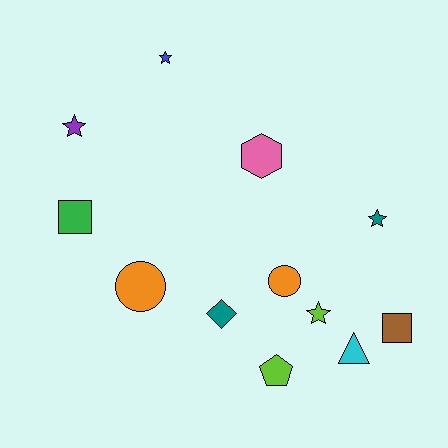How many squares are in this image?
There are 2 squares.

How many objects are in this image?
There are 12 objects.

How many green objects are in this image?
There is 1 green object.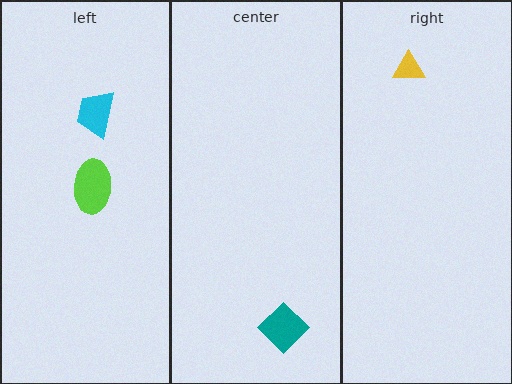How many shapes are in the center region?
1.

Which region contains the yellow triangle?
The right region.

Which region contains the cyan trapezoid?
The left region.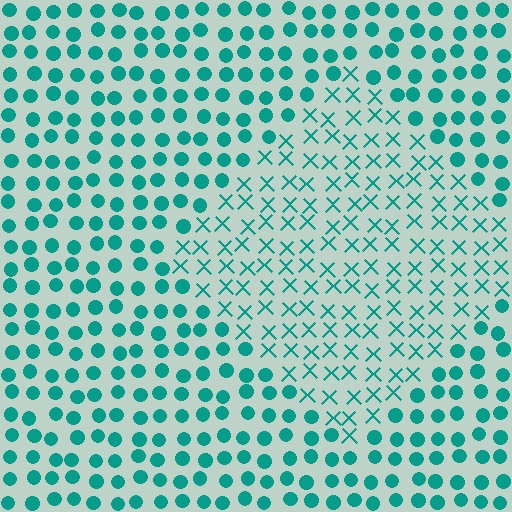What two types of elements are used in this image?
The image uses X marks inside the diamond region and circles outside it.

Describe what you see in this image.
The image is filled with small teal elements arranged in a uniform grid. A diamond-shaped region contains X marks, while the surrounding area contains circles. The boundary is defined purely by the change in element shape.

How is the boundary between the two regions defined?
The boundary is defined by a change in element shape: X marks inside vs. circles outside. All elements share the same color and spacing.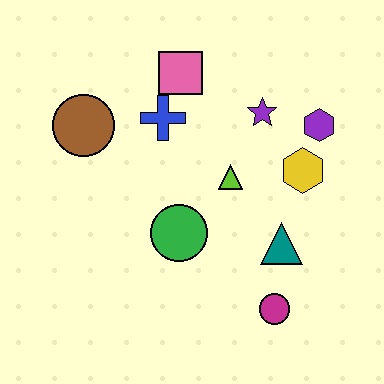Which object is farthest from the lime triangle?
The brown circle is farthest from the lime triangle.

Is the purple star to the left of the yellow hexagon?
Yes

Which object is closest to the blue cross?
The pink square is closest to the blue cross.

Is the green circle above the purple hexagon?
No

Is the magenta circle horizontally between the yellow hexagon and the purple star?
Yes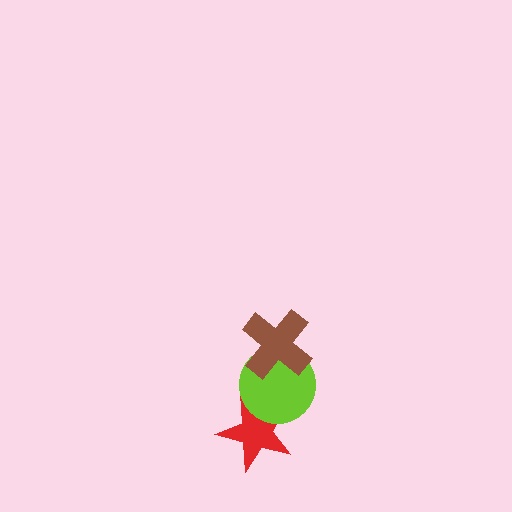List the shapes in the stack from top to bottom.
From top to bottom: the brown cross, the lime circle, the red star.